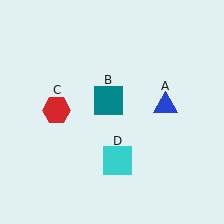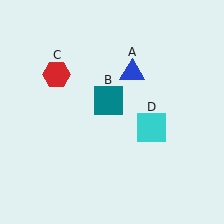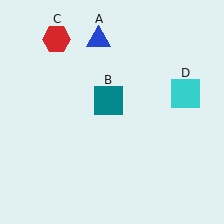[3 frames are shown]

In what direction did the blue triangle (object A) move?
The blue triangle (object A) moved up and to the left.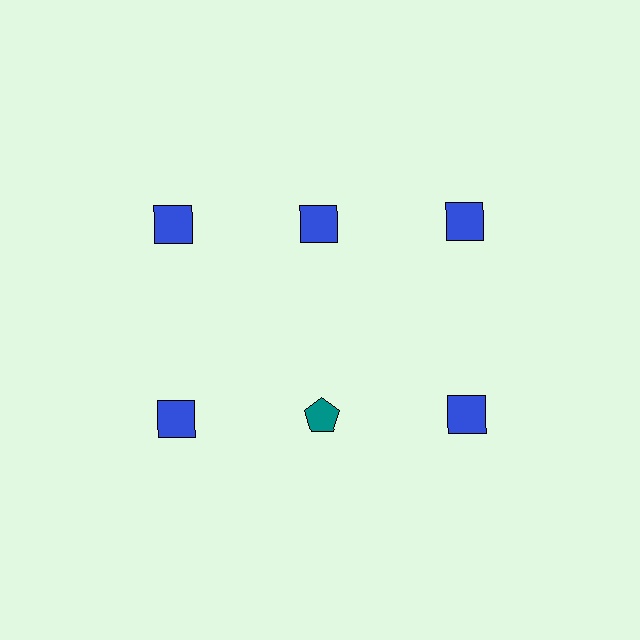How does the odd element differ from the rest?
It differs in both color (teal instead of blue) and shape (pentagon instead of square).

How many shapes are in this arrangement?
There are 6 shapes arranged in a grid pattern.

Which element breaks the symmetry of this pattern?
The teal pentagon in the second row, second from left column breaks the symmetry. All other shapes are blue squares.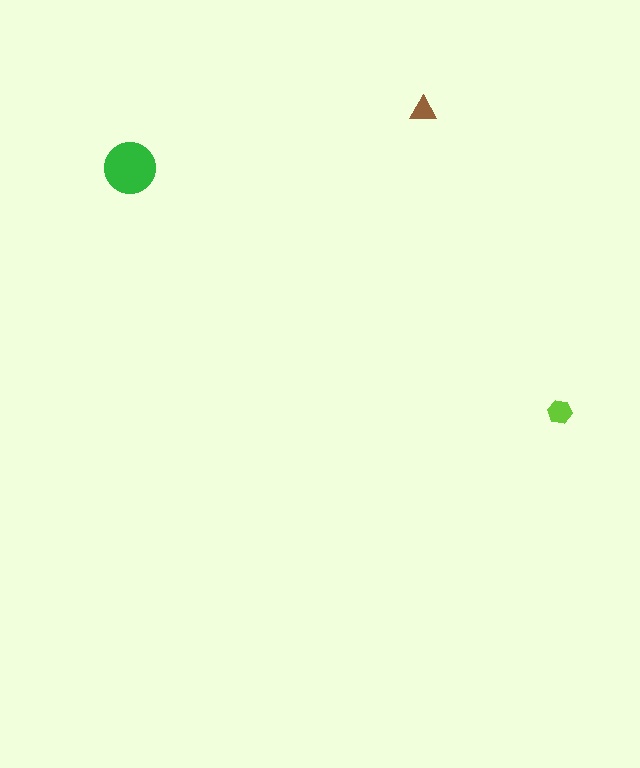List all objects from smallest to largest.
The brown triangle, the lime hexagon, the green circle.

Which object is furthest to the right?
The lime hexagon is rightmost.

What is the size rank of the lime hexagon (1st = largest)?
2nd.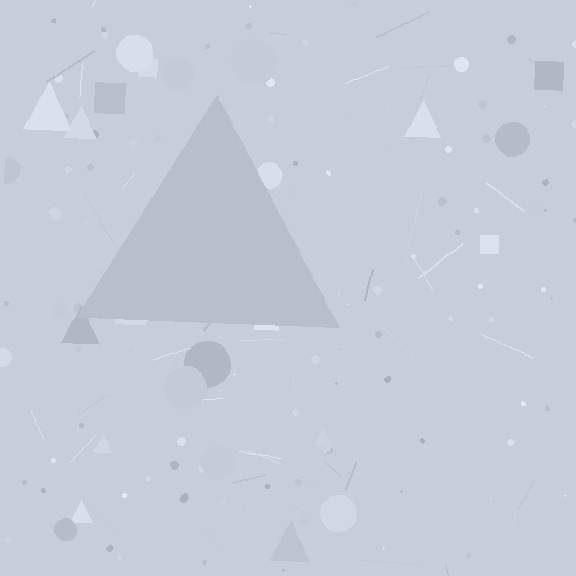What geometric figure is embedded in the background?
A triangle is embedded in the background.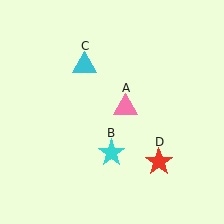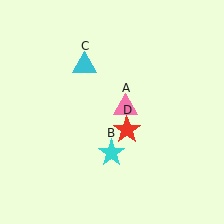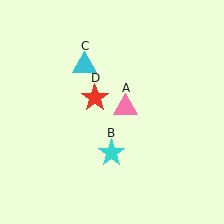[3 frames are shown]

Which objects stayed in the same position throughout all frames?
Pink triangle (object A) and cyan star (object B) and cyan triangle (object C) remained stationary.